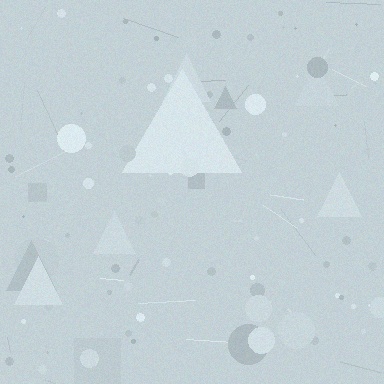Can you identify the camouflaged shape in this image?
The camouflaged shape is a triangle.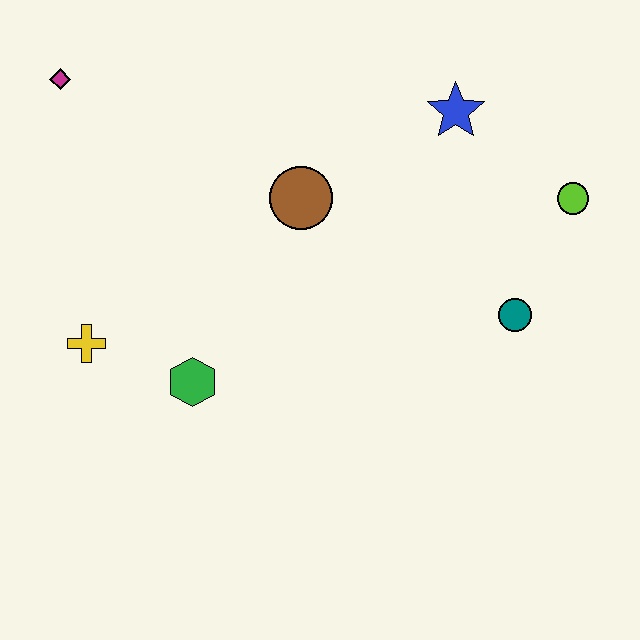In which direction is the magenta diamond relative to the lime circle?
The magenta diamond is to the left of the lime circle.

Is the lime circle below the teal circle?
No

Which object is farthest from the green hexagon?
The lime circle is farthest from the green hexagon.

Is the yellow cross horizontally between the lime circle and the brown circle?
No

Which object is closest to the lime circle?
The teal circle is closest to the lime circle.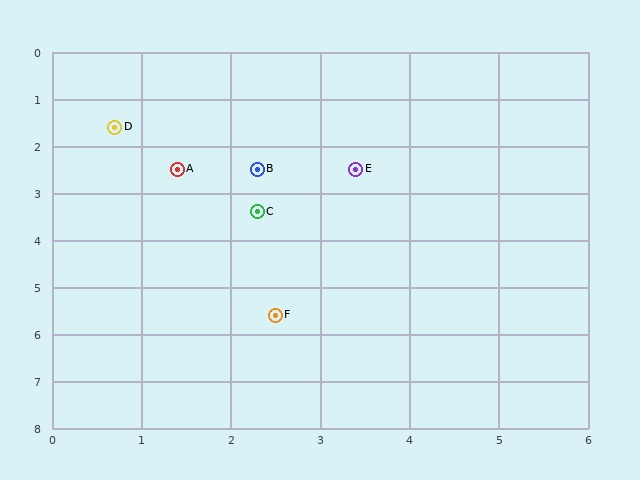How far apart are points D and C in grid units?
Points D and C are about 2.4 grid units apart.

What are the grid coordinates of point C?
Point C is at approximately (2.3, 3.4).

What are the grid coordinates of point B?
Point B is at approximately (2.3, 2.5).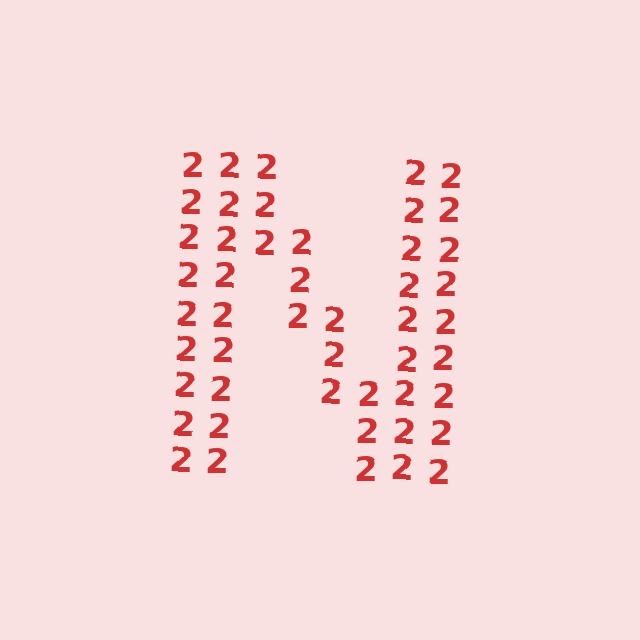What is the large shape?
The large shape is the letter N.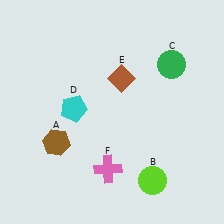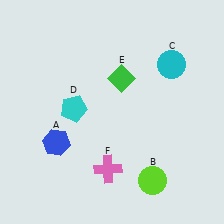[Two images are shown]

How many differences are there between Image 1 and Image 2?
There are 3 differences between the two images.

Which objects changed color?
A changed from brown to blue. C changed from green to cyan. E changed from brown to green.